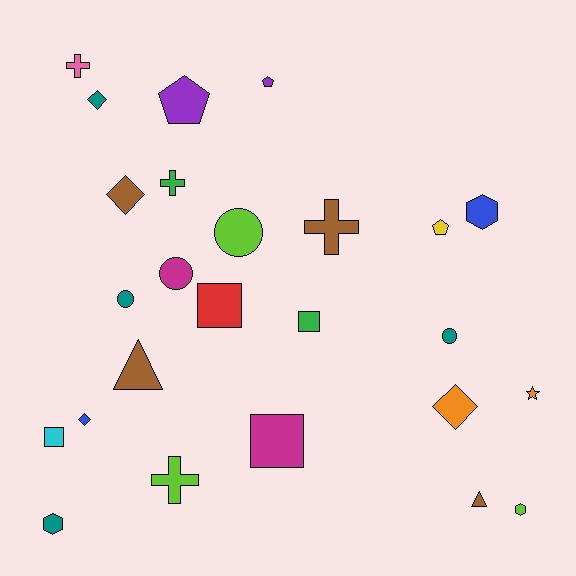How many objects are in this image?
There are 25 objects.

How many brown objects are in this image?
There are 4 brown objects.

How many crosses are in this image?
There are 4 crosses.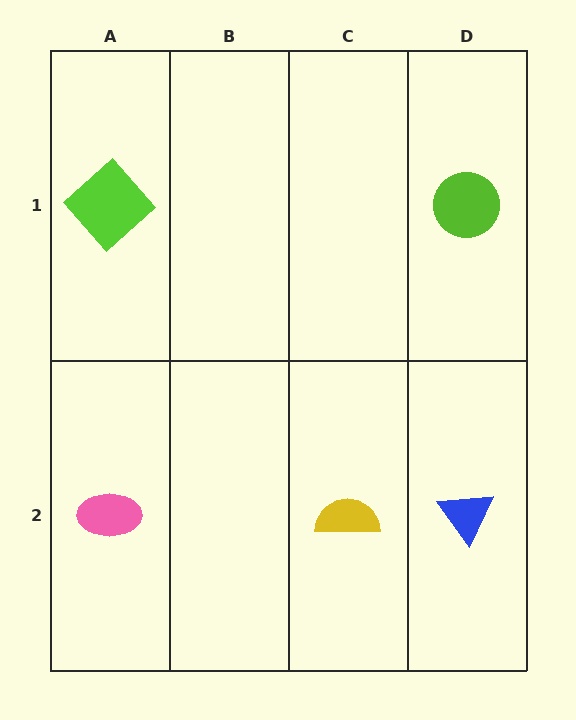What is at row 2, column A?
A pink ellipse.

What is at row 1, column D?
A lime circle.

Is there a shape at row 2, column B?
No, that cell is empty.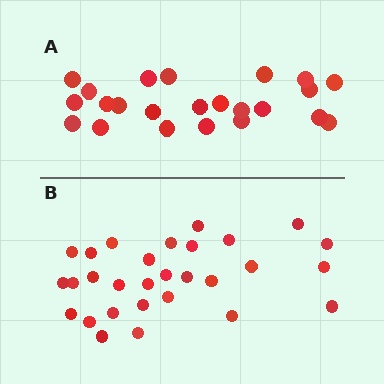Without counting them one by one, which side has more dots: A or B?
Region B (the bottom region) has more dots.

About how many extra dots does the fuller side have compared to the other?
Region B has about 6 more dots than region A.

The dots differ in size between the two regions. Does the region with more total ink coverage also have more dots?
No. Region A has more total ink coverage because its dots are larger, but region B actually contains more individual dots. Total area can be misleading — the number of items is what matters here.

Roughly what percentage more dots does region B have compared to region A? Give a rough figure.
About 25% more.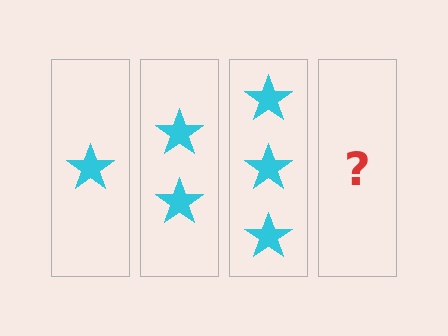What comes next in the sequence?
The next element should be 4 stars.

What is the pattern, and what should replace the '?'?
The pattern is that each step adds one more star. The '?' should be 4 stars.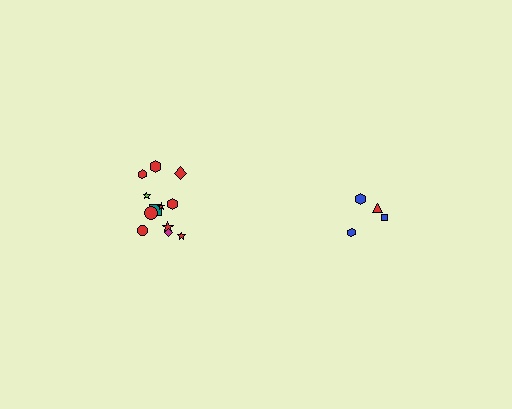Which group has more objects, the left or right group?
The left group.